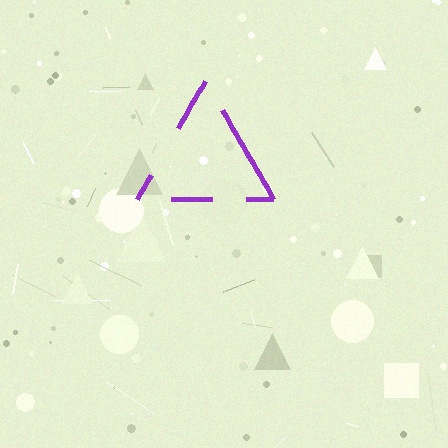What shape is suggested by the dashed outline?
The dashed outline suggests a triangle.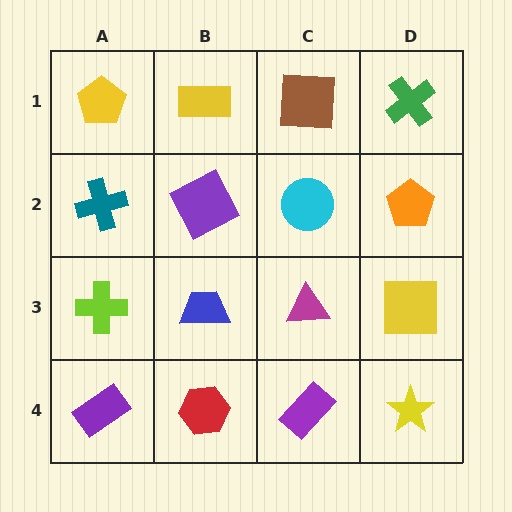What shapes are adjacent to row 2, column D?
A green cross (row 1, column D), a yellow square (row 3, column D), a cyan circle (row 2, column C).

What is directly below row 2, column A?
A lime cross.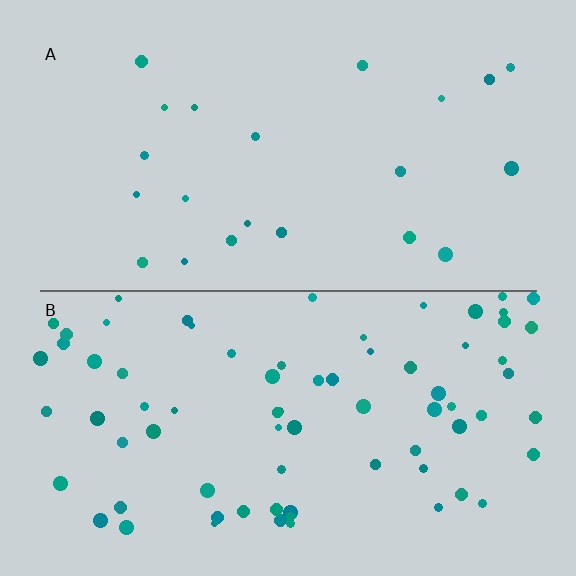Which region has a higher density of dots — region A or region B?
B (the bottom).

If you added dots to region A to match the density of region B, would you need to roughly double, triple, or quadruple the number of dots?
Approximately triple.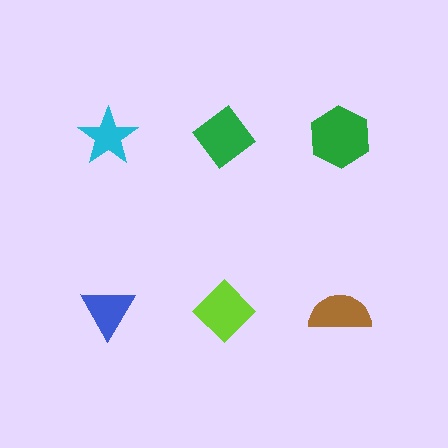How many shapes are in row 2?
3 shapes.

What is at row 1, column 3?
A green hexagon.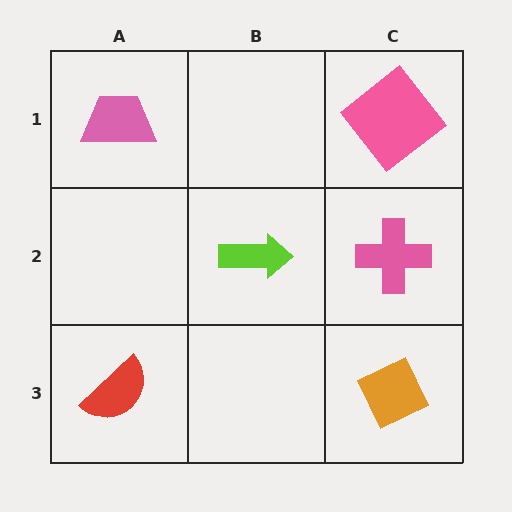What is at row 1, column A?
A pink trapezoid.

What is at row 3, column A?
A red semicircle.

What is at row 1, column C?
A pink diamond.